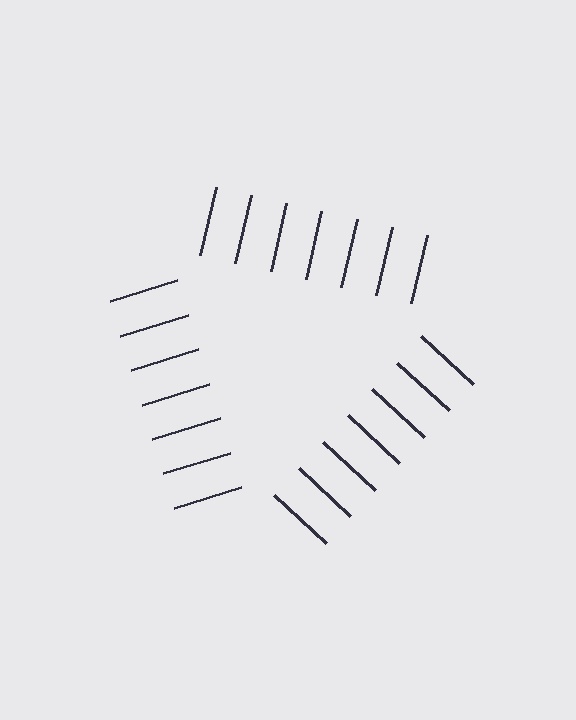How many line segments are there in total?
21 — 7 along each of the 3 edges.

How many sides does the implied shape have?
3 sides — the line-ends trace a triangle.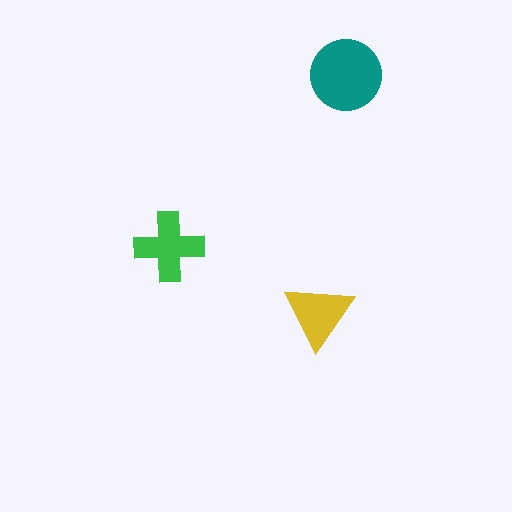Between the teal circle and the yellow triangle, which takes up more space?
The teal circle.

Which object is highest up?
The teal circle is topmost.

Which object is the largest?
The teal circle.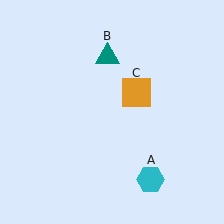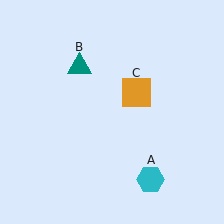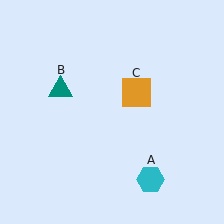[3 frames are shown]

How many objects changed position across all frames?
1 object changed position: teal triangle (object B).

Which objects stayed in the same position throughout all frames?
Cyan hexagon (object A) and orange square (object C) remained stationary.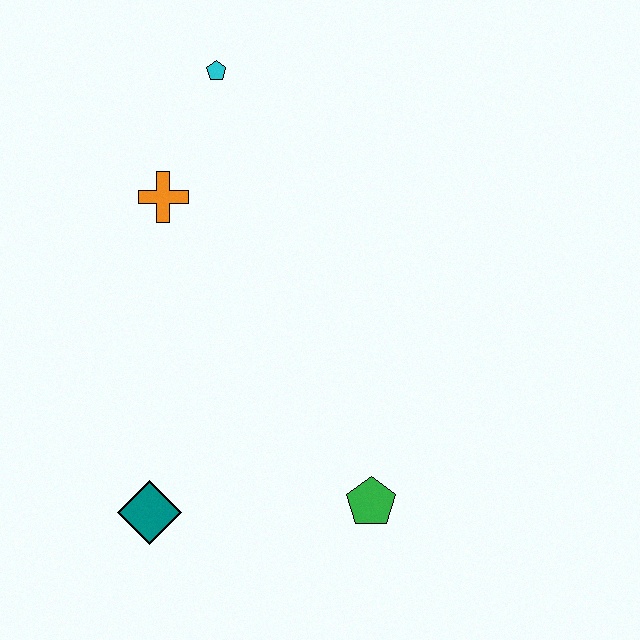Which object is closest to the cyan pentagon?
The orange cross is closest to the cyan pentagon.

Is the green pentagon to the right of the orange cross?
Yes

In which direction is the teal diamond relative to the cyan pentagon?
The teal diamond is below the cyan pentagon.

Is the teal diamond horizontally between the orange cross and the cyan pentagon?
No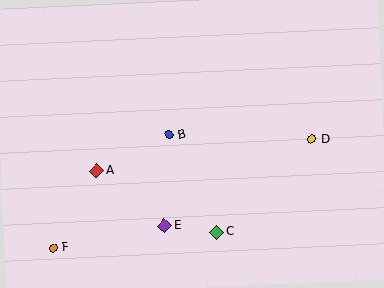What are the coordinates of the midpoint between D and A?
The midpoint between D and A is at (204, 155).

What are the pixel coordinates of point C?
Point C is at (217, 232).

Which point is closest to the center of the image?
Point B at (169, 135) is closest to the center.